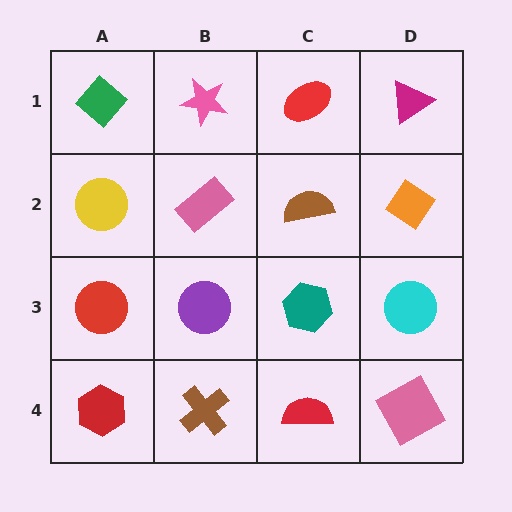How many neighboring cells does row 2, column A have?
3.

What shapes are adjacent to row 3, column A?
A yellow circle (row 2, column A), a red hexagon (row 4, column A), a purple circle (row 3, column B).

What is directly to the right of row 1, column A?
A pink star.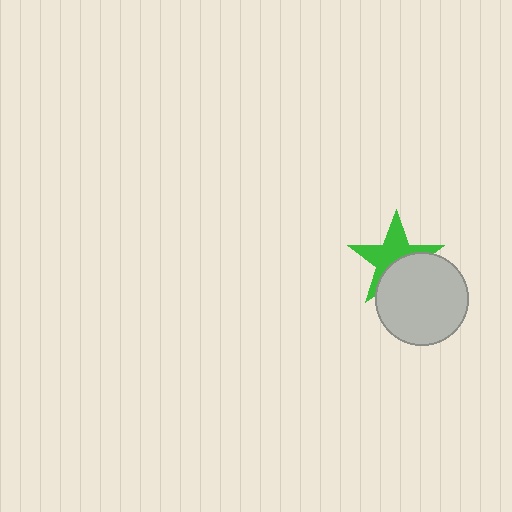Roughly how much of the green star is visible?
About half of it is visible (roughly 58%).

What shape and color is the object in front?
The object in front is a light gray circle.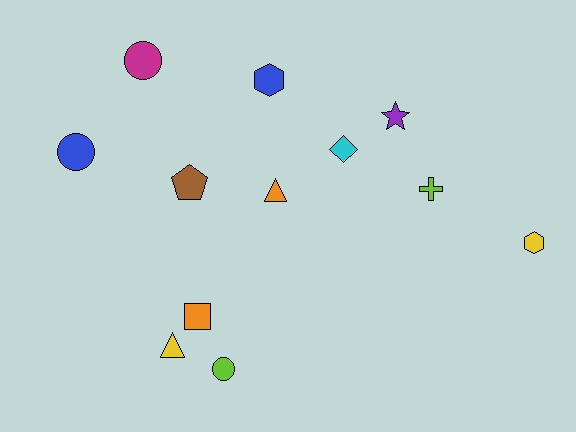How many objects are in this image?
There are 12 objects.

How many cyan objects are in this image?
There is 1 cyan object.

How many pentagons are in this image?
There is 1 pentagon.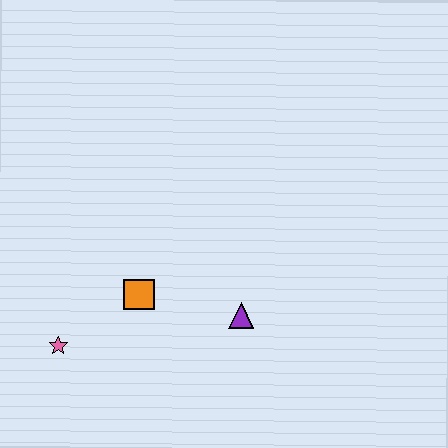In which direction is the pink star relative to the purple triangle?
The pink star is to the left of the purple triangle.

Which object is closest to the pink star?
The orange square is closest to the pink star.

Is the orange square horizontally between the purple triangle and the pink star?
Yes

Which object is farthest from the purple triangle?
The pink star is farthest from the purple triangle.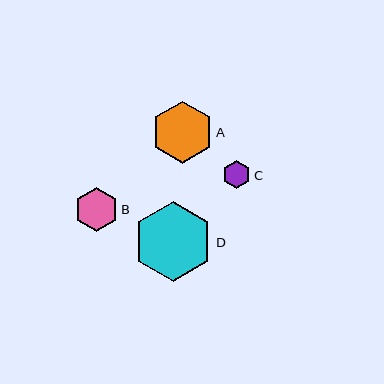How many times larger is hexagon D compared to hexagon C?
Hexagon D is approximately 2.8 times the size of hexagon C.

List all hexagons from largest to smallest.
From largest to smallest: D, A, B, C.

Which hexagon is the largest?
Hexagon D is the largest with a size of approximately 80 pixels.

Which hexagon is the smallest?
Hexagon C is the smallest with a size of approximately 28 pixels.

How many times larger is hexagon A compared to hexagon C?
Hexagon A is approximately 2.2 times the size of hexagon C.